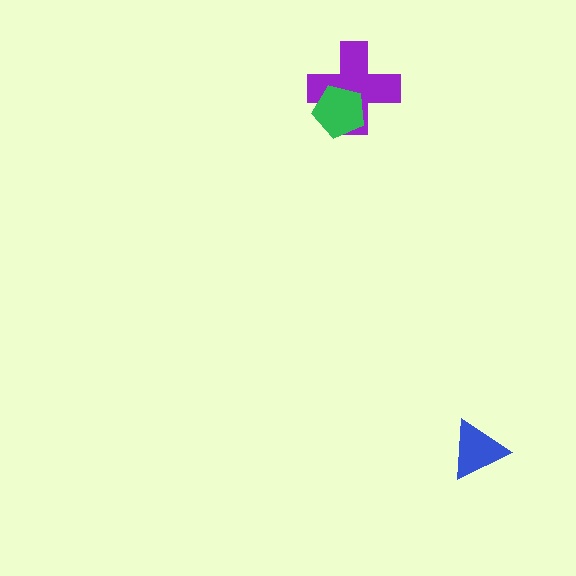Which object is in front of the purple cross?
The green pentagon is in front of the purple cross.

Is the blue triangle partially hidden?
No, no other shape covers it.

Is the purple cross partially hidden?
Yes, it is partially covered by another shape.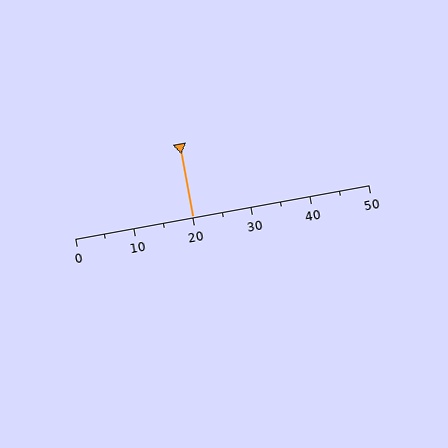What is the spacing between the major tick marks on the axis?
The major ticks are spaced 10 apart.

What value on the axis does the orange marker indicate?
The marker indicates approximately 20.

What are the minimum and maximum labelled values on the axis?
The axis runs from 0 to 50.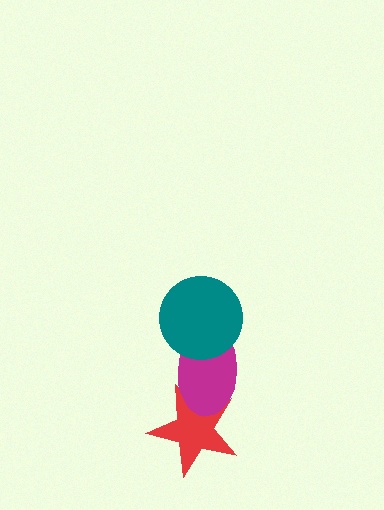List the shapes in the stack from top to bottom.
From top to bottom: the teal circle, the magenta ellipse, the red star.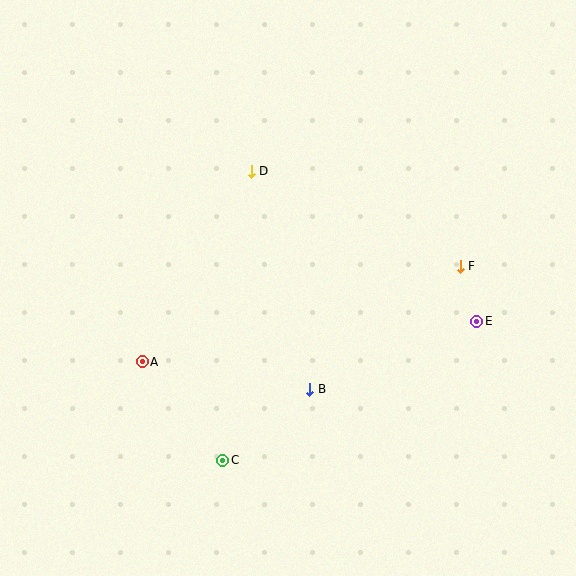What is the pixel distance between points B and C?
The distance between B and C is 112 pixels.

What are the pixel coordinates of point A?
Point A is at (142, 362).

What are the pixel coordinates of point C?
Point C is at (223, 460).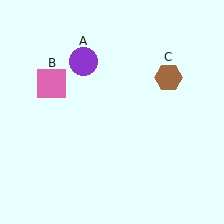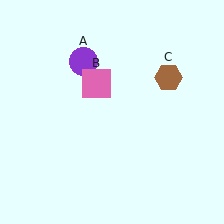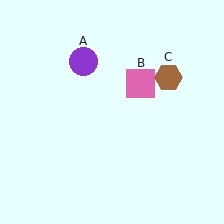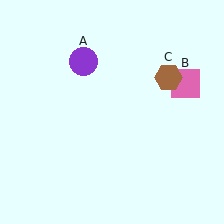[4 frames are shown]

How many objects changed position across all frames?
1 object changed position: pink square (object B).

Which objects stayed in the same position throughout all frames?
Purple circle (object A) and brown hexagon (object C) remained stationary.